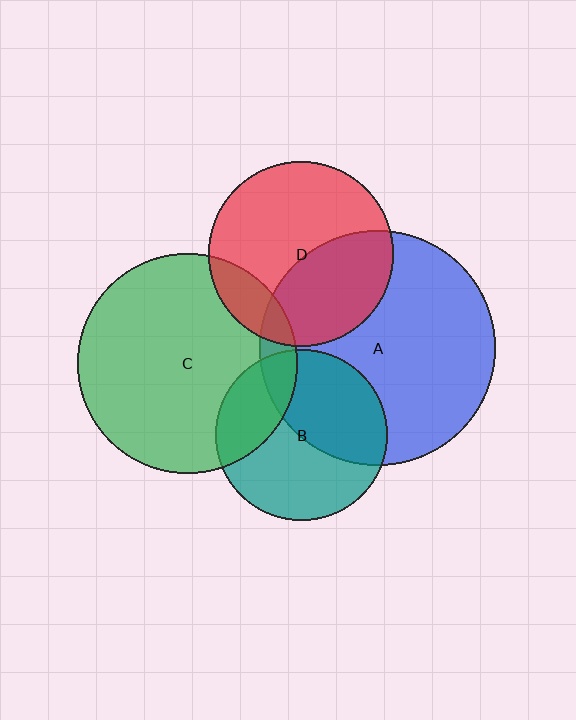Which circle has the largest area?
Circle A (blue).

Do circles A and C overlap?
Yes.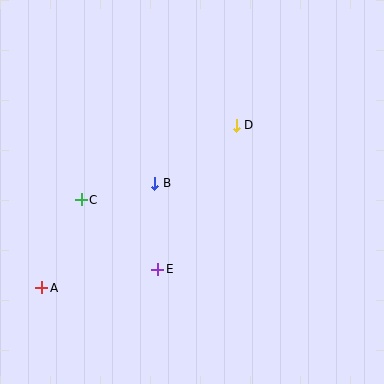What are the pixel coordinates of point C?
Point C is at (81, 200).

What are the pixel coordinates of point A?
Point A is at (42, 288).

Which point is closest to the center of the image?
Point B at (155, 183) is closest to the center.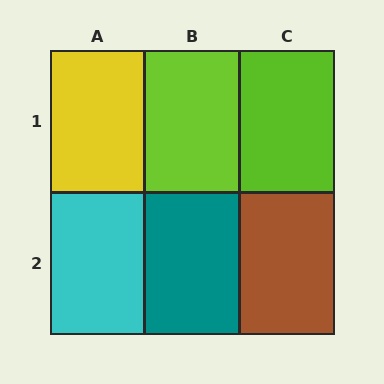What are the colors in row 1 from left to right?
Yellow, lime, lime.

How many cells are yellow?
1 cell is yellow.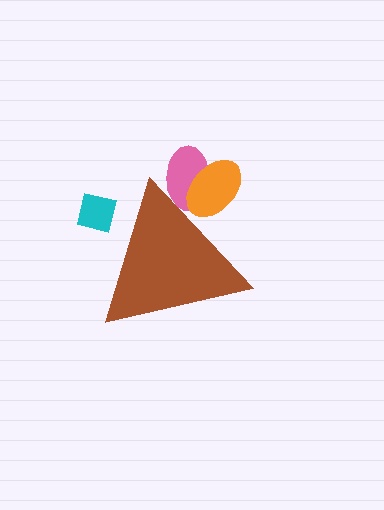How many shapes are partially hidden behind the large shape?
3 shapes are partially hidden.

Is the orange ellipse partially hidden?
Yes, the orange ellipse is partially hidden behind the brown triangle.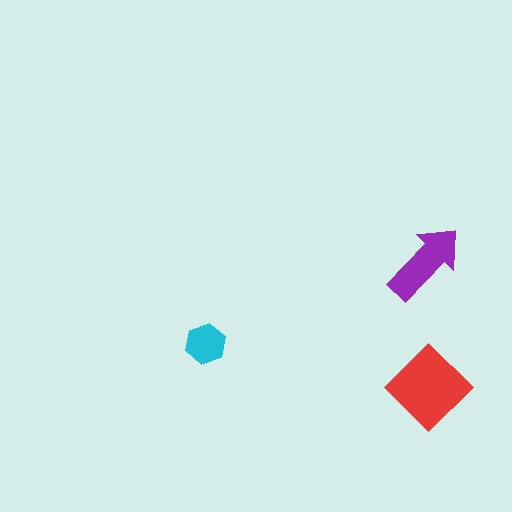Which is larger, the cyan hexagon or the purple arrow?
The purple arrow.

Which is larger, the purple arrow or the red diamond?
The red diamond.